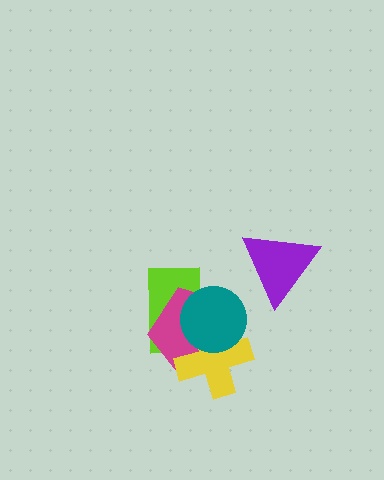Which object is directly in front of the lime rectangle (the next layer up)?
The magenta pentagon is directly in front of the lime rectangle.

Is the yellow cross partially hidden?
Yes, it is partially covered by another shape.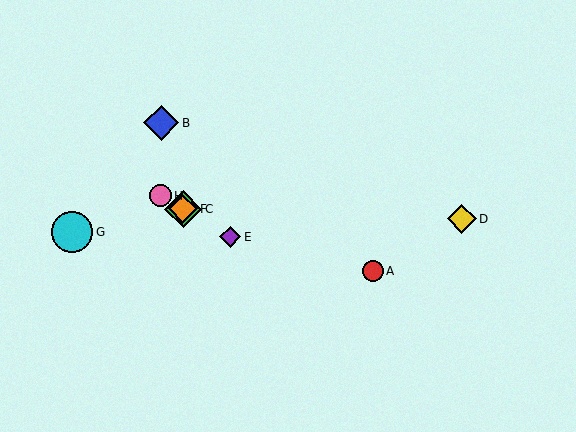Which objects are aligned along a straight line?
Objects C, E, F, H are aligned along a straight line.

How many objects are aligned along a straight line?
4 objects (C, E, F, H) are aligned along a straight line.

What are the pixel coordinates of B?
Object B is at (161, 123).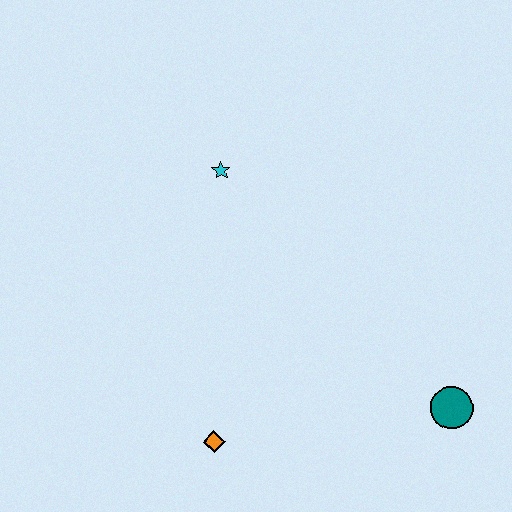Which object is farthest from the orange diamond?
The cyan star is farthest from the orange diamond.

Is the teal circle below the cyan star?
Yes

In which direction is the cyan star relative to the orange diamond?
The cyan star is above the orange diamond.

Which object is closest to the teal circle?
The orange diamond is closest to the teal circle.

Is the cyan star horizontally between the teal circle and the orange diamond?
Yes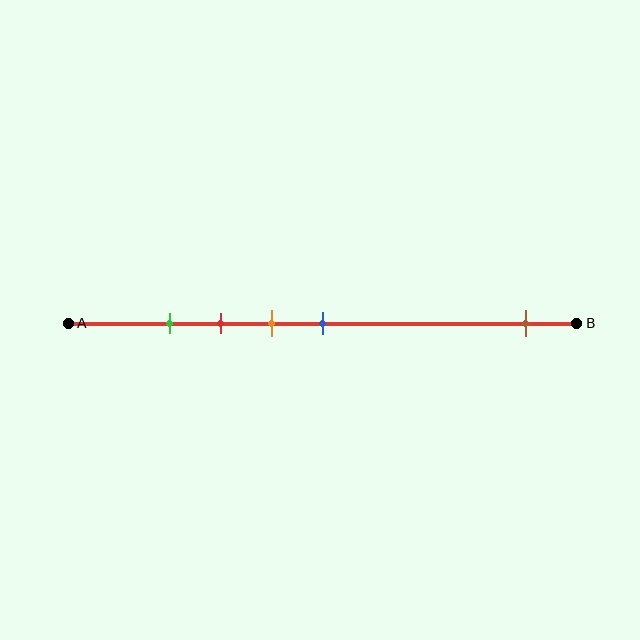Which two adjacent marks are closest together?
The green and red marks are the closest adjacent pair.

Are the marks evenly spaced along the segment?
No, the marks are not evenly spaced.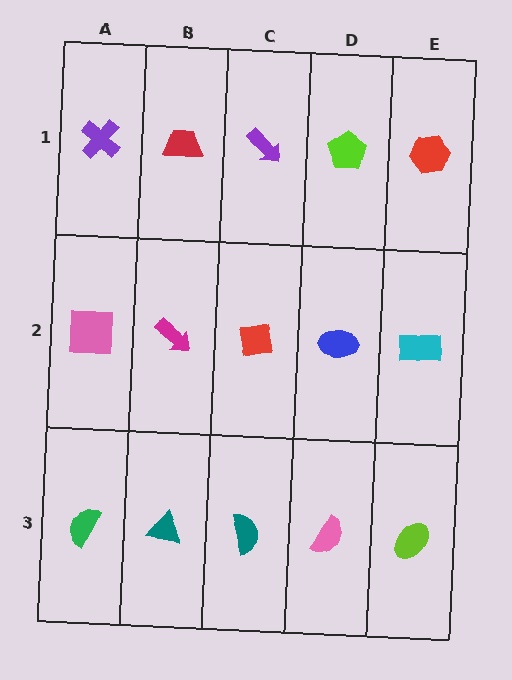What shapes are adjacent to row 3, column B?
A magenta arrow (row 2, column B), a green semicircle (row 3, column A), a teal semicircle (row 3, column C).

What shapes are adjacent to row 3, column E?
A cyan rectangle (row 2, column E), a pink semicircle (row 3, column D).